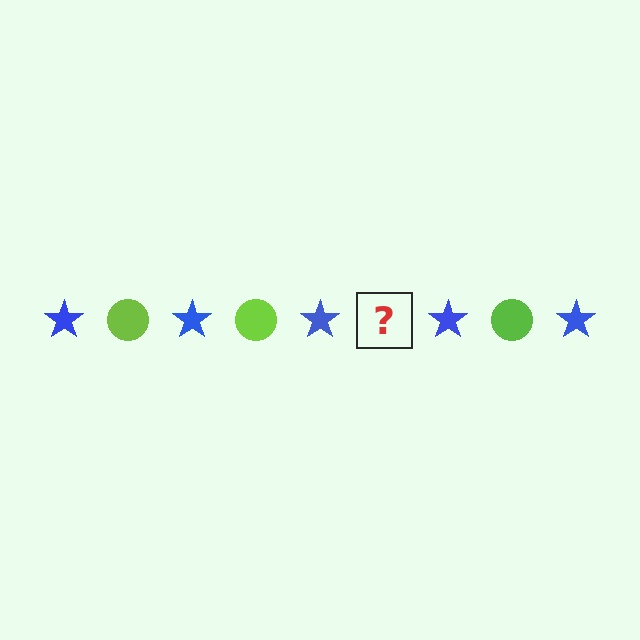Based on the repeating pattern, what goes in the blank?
The blank should be a lime circle.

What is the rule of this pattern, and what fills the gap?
The rule is that the pattern alternates between blue star and lime circle. The gap should be filled with a lime circle.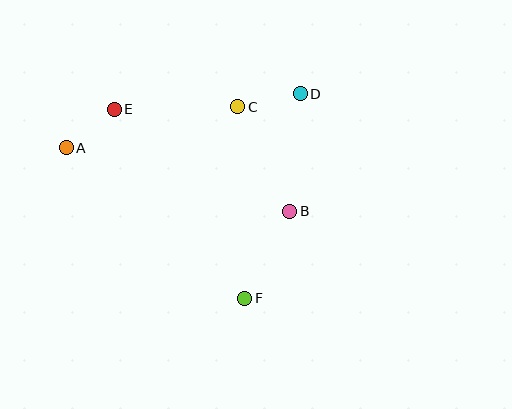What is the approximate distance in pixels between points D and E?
The distance between D and E is approximately 187 pixels.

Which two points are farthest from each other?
Points A and D are farthest from each other.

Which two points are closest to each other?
Points A and E are closest to each other.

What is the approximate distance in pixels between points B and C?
The distance between B and C is approximately 117 pixels.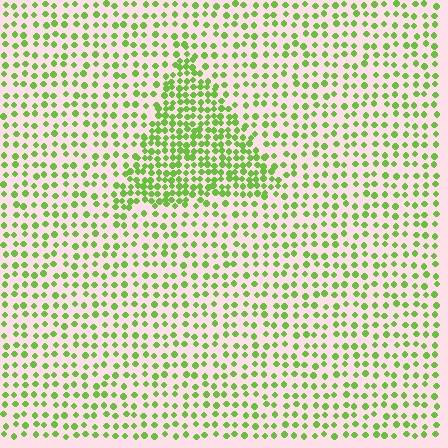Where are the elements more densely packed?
The elements are more densely packed inside the triangle boundary.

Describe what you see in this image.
The image contains small lime elements arranged at two different densities. A triangle-shaped region is visible where the elements are more densely packed than the surrounding area.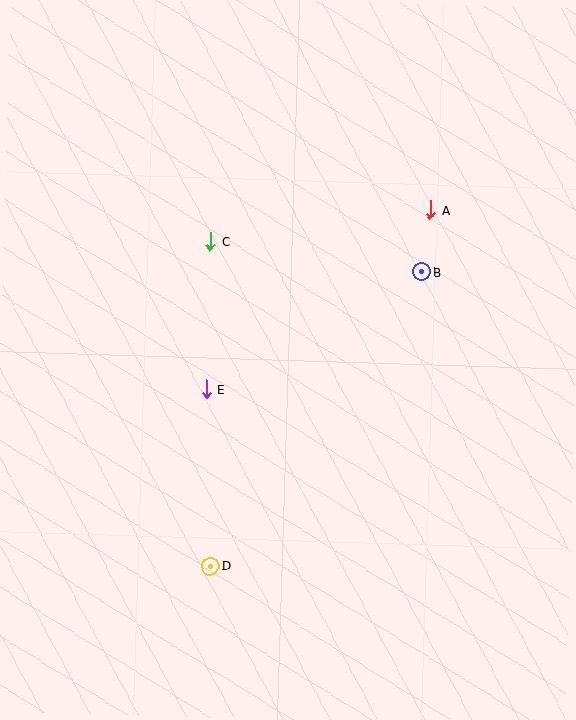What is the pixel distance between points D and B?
The distance between D and B is 362 pixels.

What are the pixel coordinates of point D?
Point D is at (210, 566).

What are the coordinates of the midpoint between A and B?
The midpoint between A and B is at (426, 241).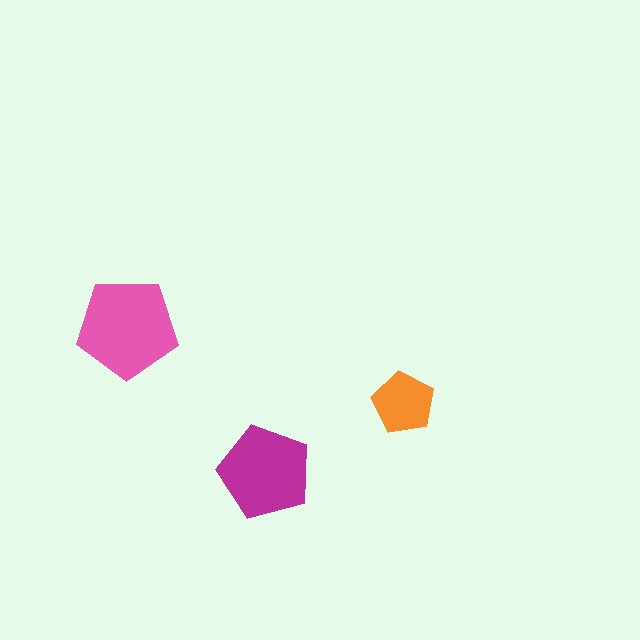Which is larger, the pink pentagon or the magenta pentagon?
The pink one.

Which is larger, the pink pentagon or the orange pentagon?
The pink one.